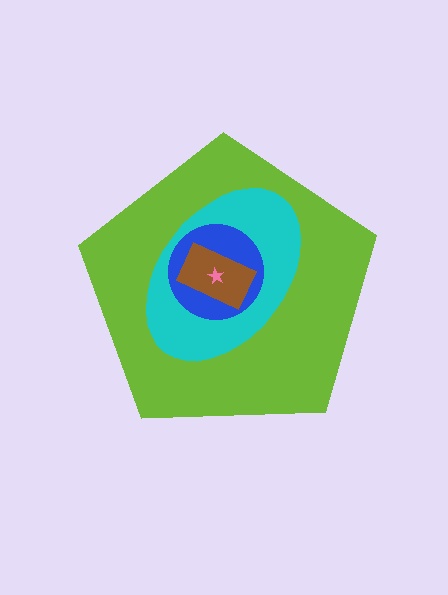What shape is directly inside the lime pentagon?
The cyan ellipse.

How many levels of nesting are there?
5.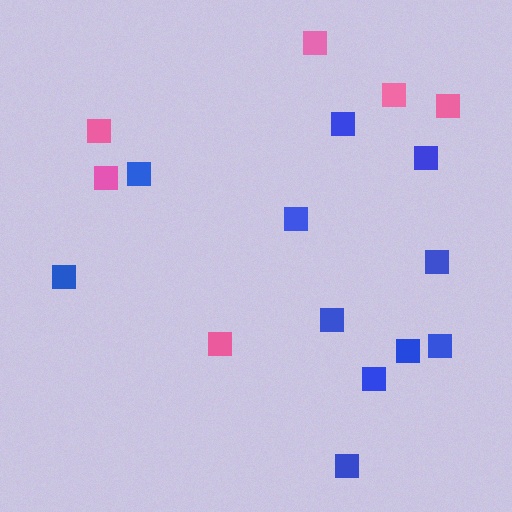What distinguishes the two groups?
There are 2 groups: one group of pink squares (6) and one group of blue squares (11).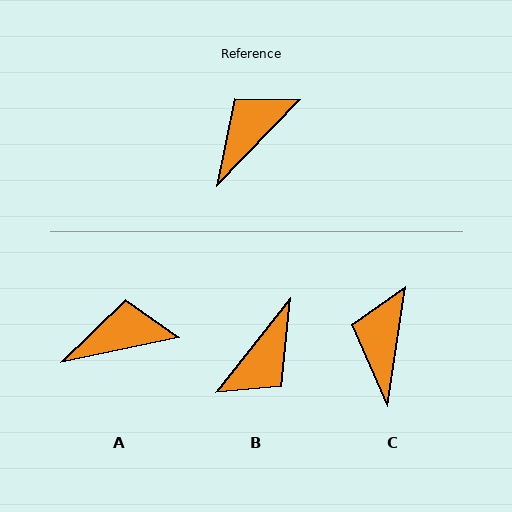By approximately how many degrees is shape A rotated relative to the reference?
Approximately 34 degrees clockwise.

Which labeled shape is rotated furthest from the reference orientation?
B, about 174 degrees away.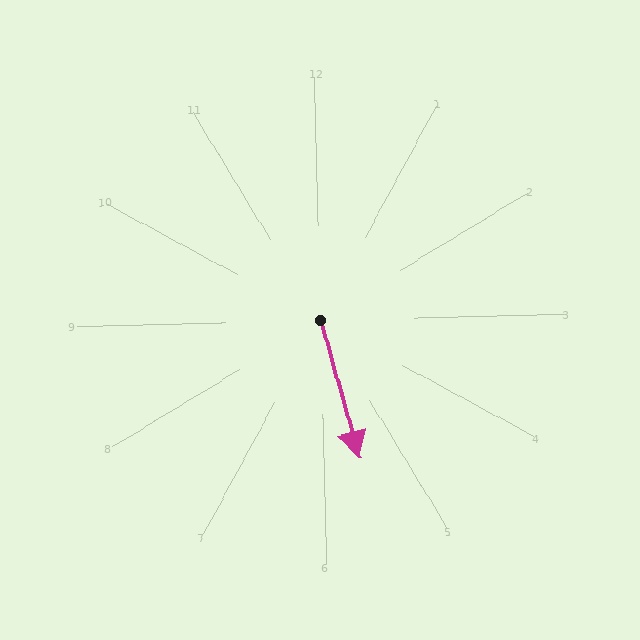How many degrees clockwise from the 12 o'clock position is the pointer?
Approximately 166 degrees.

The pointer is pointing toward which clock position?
Roughly 6 o'clock.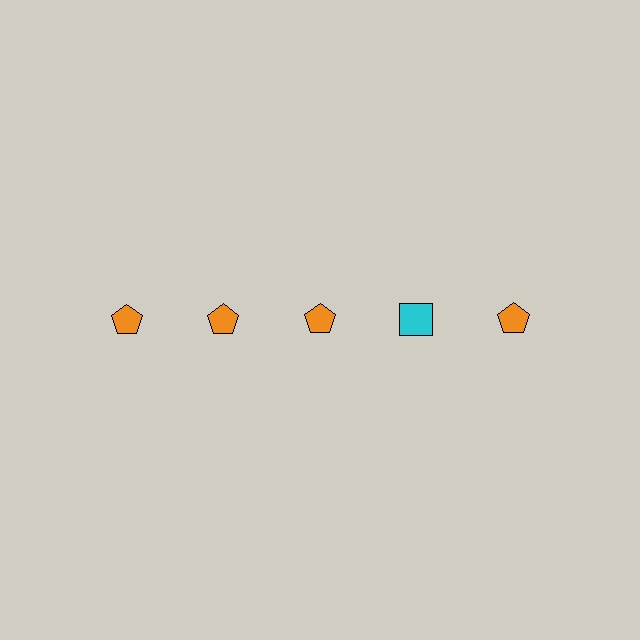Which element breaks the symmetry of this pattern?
The cyan square in the top row, second from right column breaks the symmetry. All other shapes are orange pentagons.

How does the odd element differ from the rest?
It differs in both color (cyan instead of orange) and shape (square instead of pentagon).